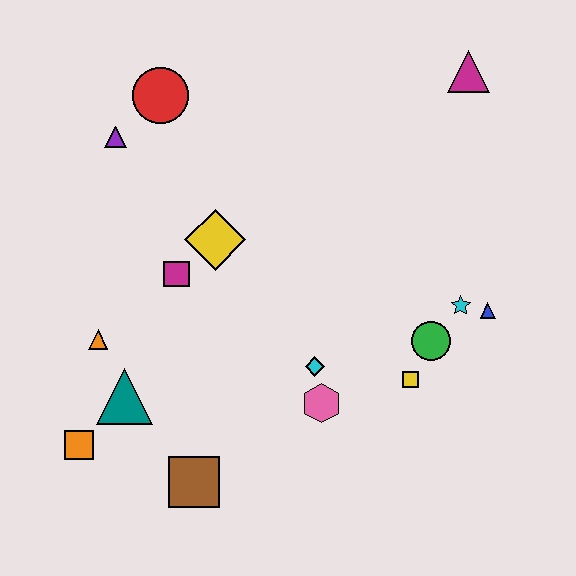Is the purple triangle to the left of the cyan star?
Yes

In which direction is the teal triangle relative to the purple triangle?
The teal triangle is below the purple triangle.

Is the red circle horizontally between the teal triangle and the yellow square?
Yes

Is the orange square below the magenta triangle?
Yes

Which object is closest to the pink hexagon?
The cyan diamond is closest to the pink hexagon.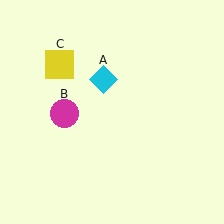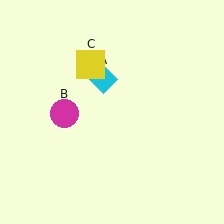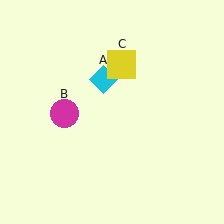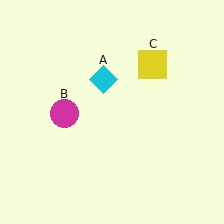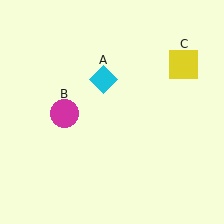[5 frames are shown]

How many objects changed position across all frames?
1 object changed position: yellow square (object C).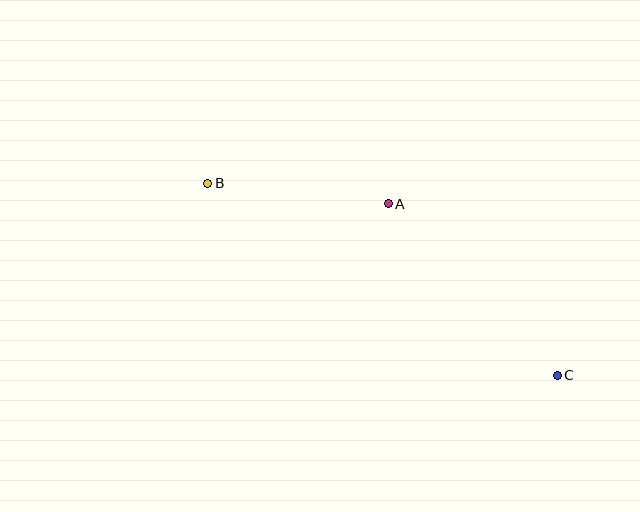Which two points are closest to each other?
Points A and B are closest to each other.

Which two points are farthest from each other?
Points B and C are farthest from each other.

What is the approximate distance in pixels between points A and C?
The distance between A and C is approximately 241 pixels.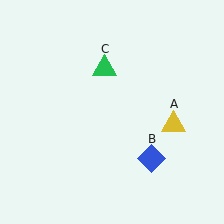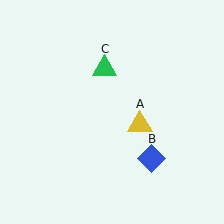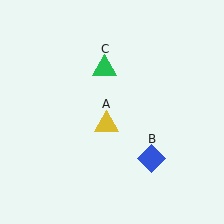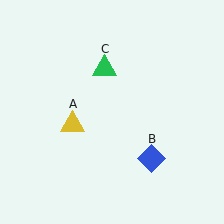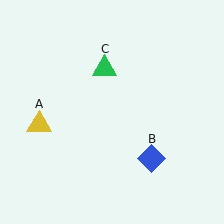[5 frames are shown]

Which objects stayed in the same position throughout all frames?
Blue diamond (object B) and green triangle (object C) remained stationary.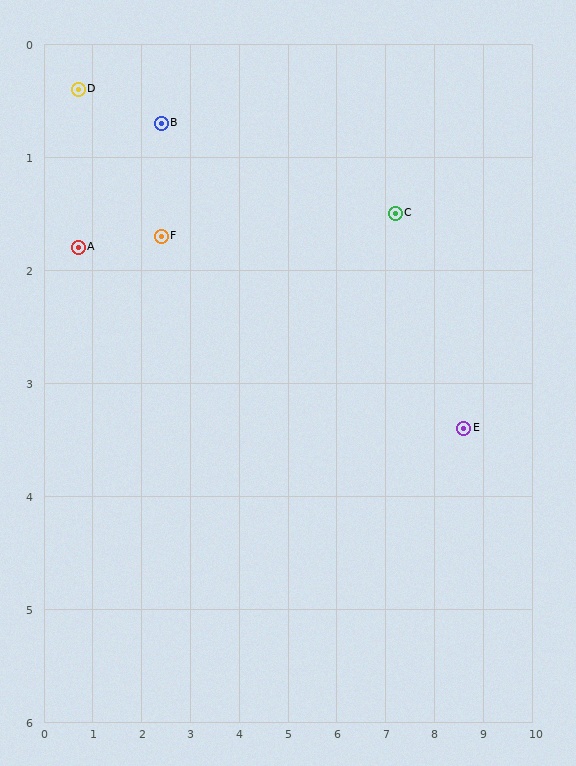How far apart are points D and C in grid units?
Points D and C are about 6.6 grid units apart.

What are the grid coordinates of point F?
Point F is at approximately (2.4, 1.7).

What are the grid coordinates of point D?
Point D is at approximately (0.7, 0.4).